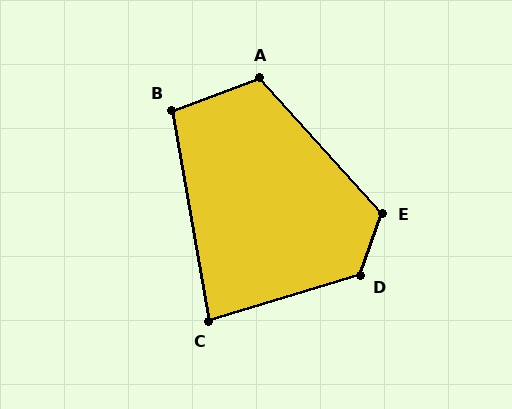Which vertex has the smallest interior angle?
C, at approximately 83 degrees.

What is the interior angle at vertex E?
Approximately 119 degrees (obtuse).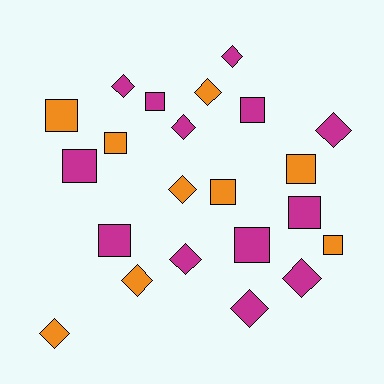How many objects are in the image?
There are 22 objects.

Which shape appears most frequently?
Diamond, with 11 objects.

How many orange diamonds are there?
There are 4 orange diamonds.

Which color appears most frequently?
Magenta, with 13 objects.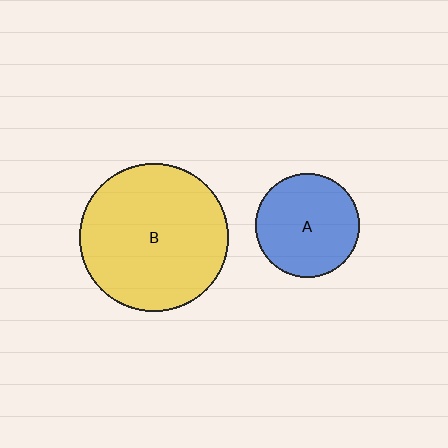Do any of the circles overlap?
No, none of the circles overlap.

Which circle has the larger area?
Circle B (yellow).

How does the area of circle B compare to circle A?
Approximately 2.0 times.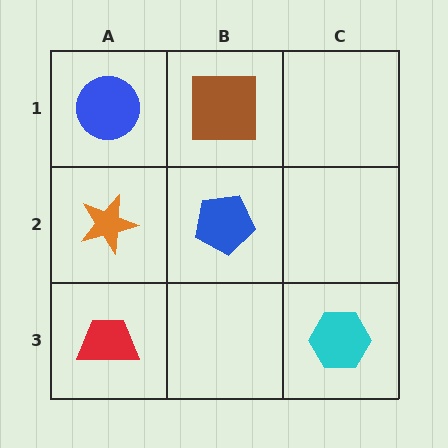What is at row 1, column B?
A brown square.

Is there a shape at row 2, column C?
No, that cell is empty.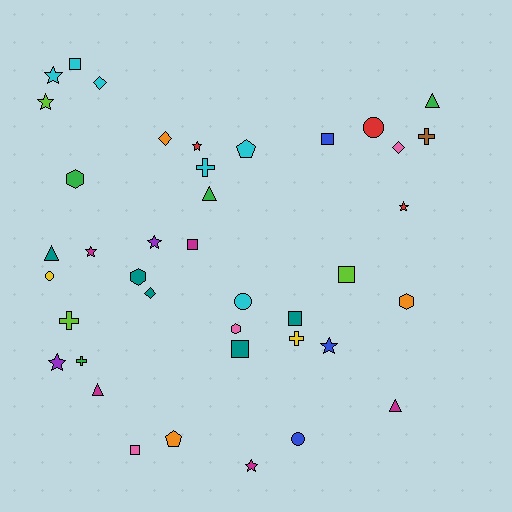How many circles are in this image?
There are 4 circles.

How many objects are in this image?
There are 40 objects.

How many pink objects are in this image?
There are 3 pink objects.